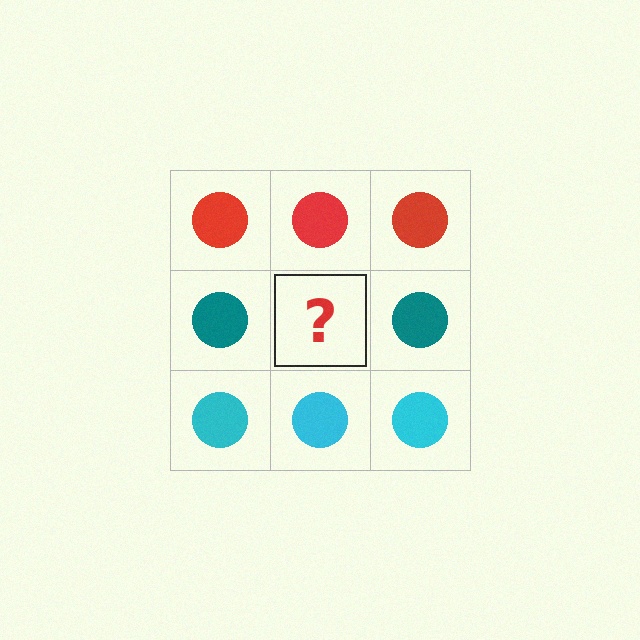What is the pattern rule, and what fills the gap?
The rule is that each row has a consistent color. The gap should be filled with a teal circle.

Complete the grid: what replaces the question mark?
The question mark should be replaced with a teal circle.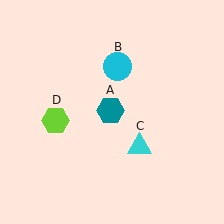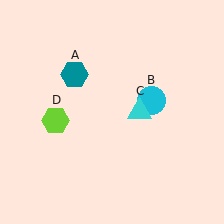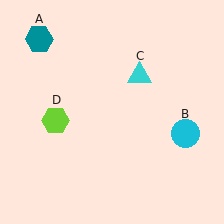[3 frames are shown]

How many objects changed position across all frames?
3 objects changed position: teal hexagon (object A), cyan circle (object B), cyan triangle (object C).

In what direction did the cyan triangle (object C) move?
The cyan triangle (object C) moved up.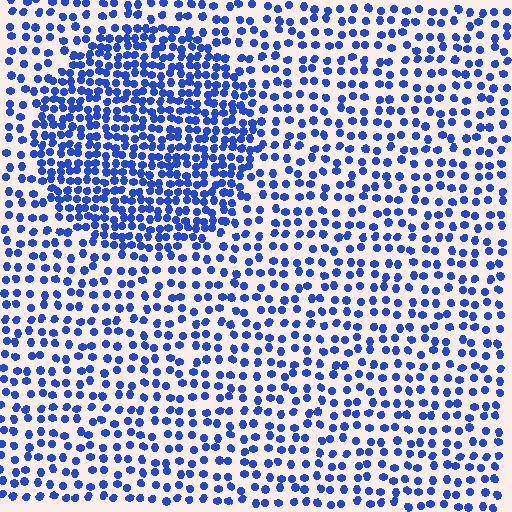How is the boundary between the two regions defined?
The boundary is defined by a change in element density (approximately 2.0x ratio). All elements are the same color, size, and shape.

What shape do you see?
I see a circle.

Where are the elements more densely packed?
The elements are more densely packed inside the circle boundary.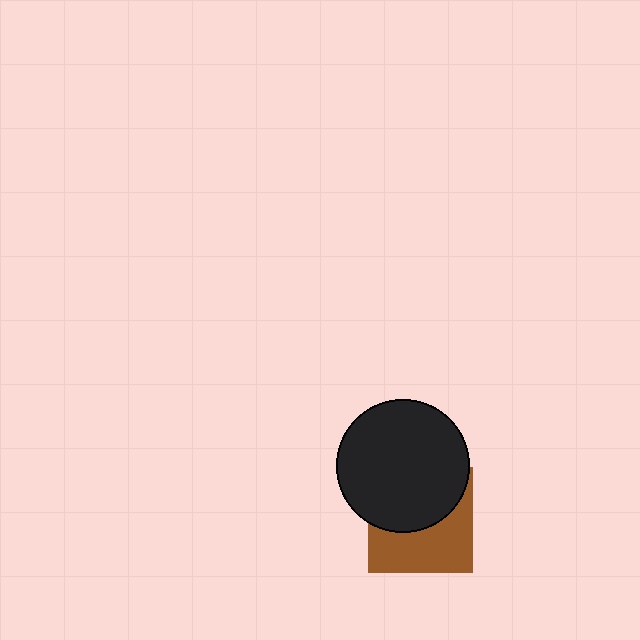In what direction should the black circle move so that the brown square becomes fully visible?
The black circle should move up. That is the shortest direction to clear the overlap and leave the brown square fully visible.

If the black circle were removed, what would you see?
You would see the complete brown square.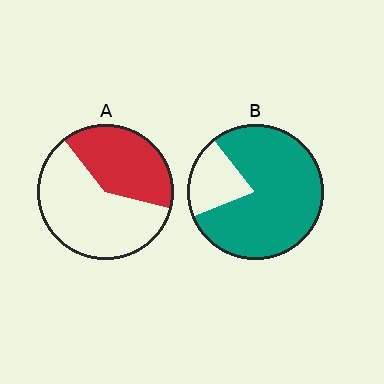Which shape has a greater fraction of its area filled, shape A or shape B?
Shape B.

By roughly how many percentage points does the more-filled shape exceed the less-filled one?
By roughly 40 percentage points (B over A).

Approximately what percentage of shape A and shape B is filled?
A is approximately 40% and B is approximately 80%.